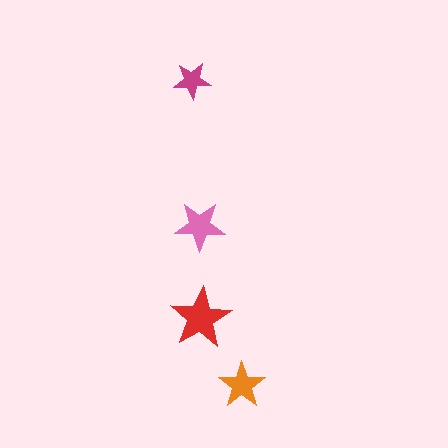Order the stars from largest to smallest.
the red one, the pink one, the orange one, the magenta one.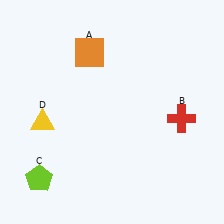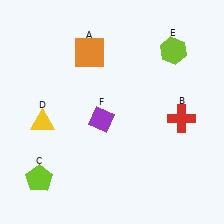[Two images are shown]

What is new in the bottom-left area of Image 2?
A purple diamond (F) was added in the bottom-left area of Image 2.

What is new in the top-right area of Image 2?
A lime hexagon (E) was added in the top-right area of Image 2.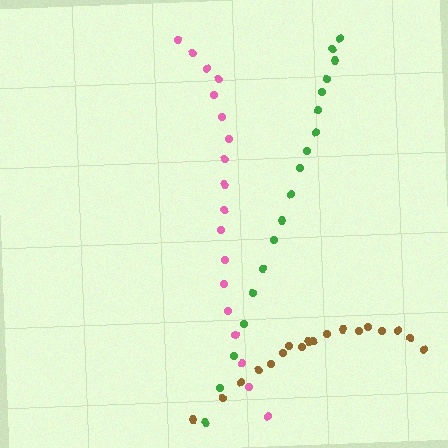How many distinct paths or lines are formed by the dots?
There are 3 distinct paths.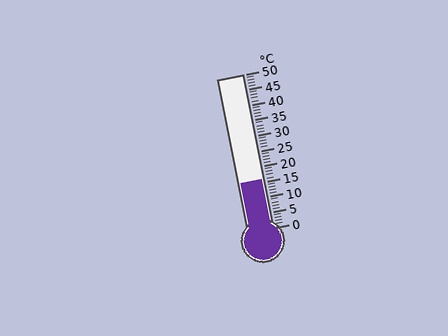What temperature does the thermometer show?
The thermometer shows approximately 16°C.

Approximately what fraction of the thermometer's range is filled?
The thermometer is filled to approximately 30% of its range.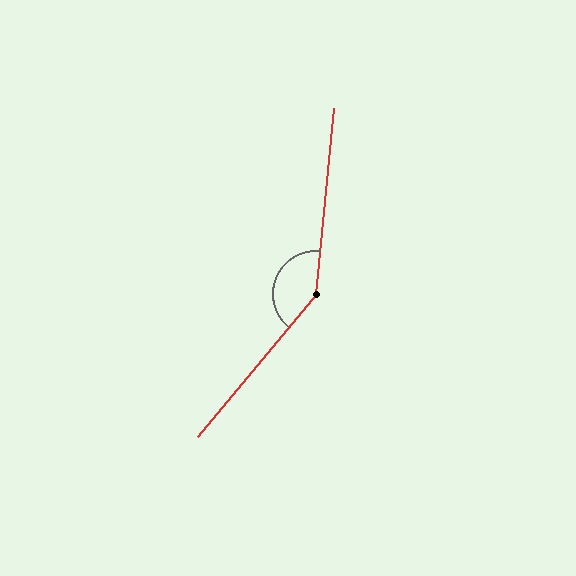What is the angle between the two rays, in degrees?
Approximately 145 degrees.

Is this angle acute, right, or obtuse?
It is obtuse.